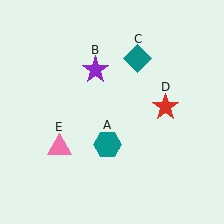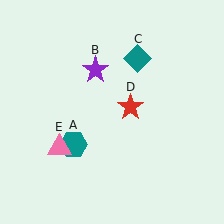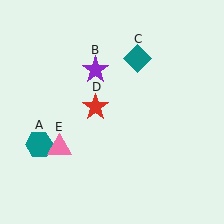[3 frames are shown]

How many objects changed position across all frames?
2 objects changed position: teal hexagon (object A), red star (object D).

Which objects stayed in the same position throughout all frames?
Purple star (object B) and teal diamond (object C) and pink triangle (object E) remained stationary.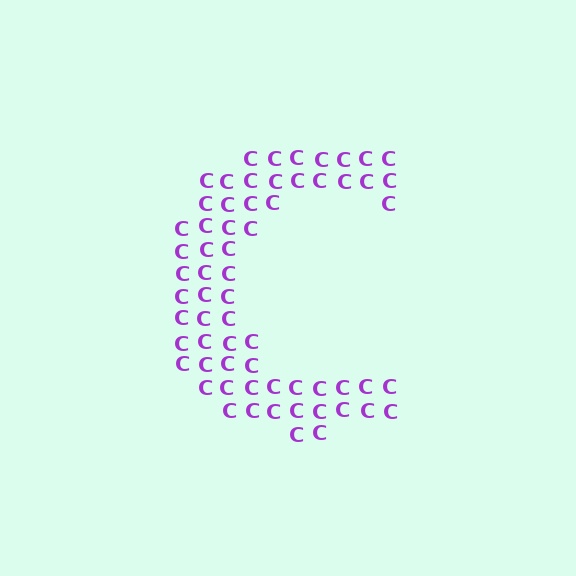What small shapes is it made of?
It is made of small letter C's.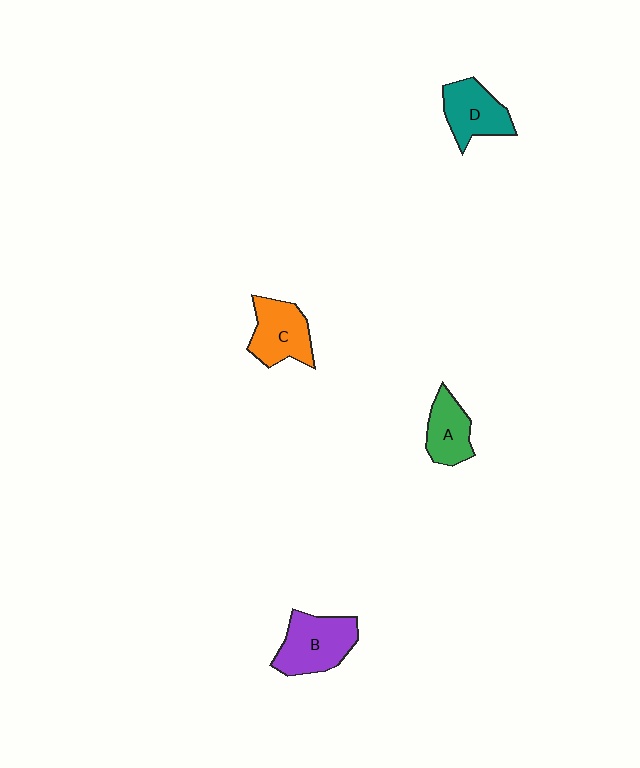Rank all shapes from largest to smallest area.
From largest to smallest: B (purple), C (orange), D (teal), A (green).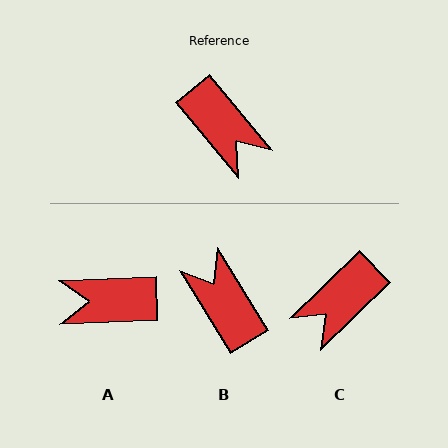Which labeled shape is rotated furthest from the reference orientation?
B, about 172 degrees away.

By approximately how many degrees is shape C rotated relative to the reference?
Approximately 85 degrees clockwise.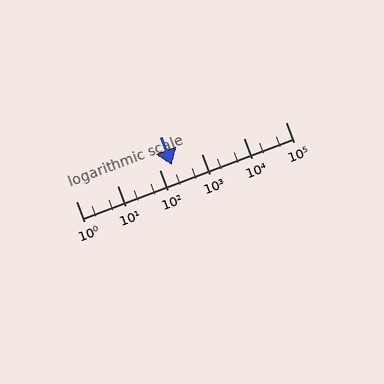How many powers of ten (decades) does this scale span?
The scale spans 5 decades, from 1 to 100000.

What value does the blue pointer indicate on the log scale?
The pointer indicates approximately 190.